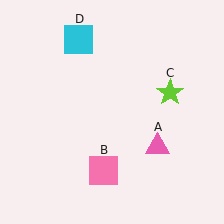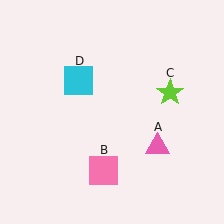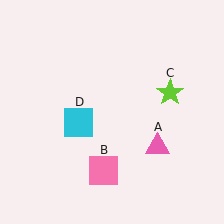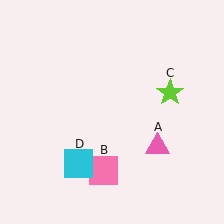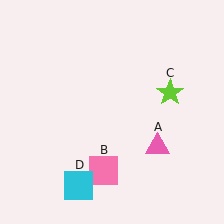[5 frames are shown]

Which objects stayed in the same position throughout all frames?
Pink triangle (object A) and pink square (object B) and lime star (object C) remained stationary.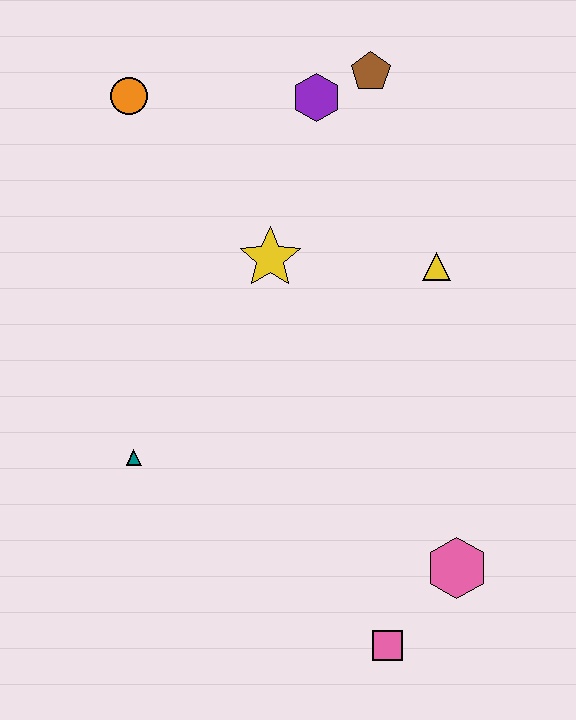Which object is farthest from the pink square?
The orange circle is farthest from the pink square.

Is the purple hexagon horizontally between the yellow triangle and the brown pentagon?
No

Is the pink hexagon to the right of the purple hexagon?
Yes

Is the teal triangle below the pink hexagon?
No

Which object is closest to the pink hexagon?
The pink square is closest to the pink hexagon.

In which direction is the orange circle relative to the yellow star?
The orange circle is above the yellow star.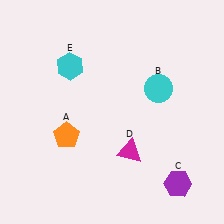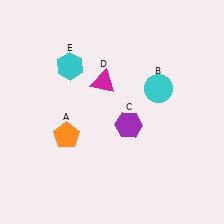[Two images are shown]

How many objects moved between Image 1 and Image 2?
2 objects moved between the two images.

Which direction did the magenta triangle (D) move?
The magenta triangle (D) moved up.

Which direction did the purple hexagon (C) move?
The purple hexagon (C) moved up.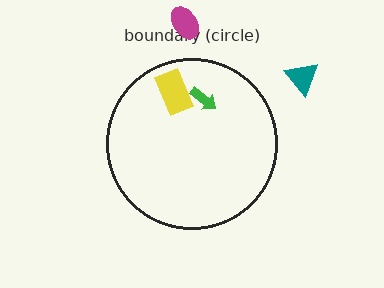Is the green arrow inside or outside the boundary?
Inside.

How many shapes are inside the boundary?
2 inside, 2 outside.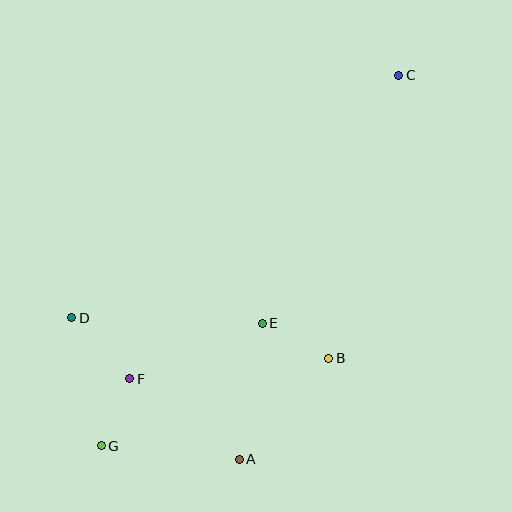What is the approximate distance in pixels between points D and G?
The distance between D and G is approximately 131 pixels.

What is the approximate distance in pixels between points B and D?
The distance between B and D is approximately 260 pixels.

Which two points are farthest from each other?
Points C and G are farthest from each other.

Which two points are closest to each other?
Points F and G are closest to each other.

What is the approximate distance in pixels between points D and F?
The distance between D and F is approximately 84 pixels.